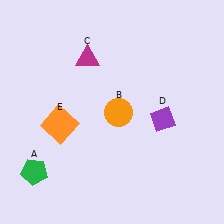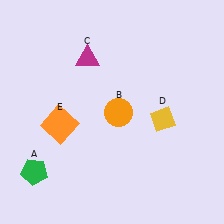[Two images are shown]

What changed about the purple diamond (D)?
In Image 1, D is purple. In Image 2, it changed to yellow.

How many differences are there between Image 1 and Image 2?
There is 1 difference between the two images.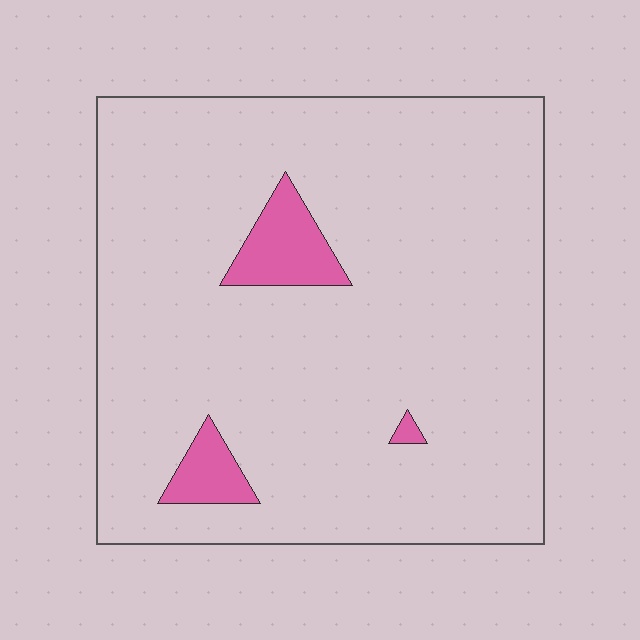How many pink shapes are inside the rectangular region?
3.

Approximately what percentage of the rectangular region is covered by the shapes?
Approximately 5%.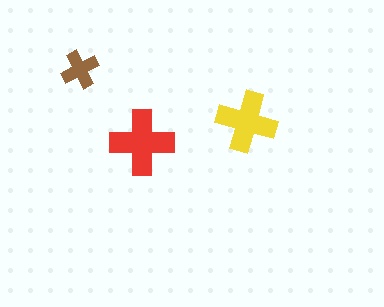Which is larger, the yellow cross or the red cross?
The red one.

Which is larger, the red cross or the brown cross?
The red one.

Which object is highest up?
The brown cross is topmost.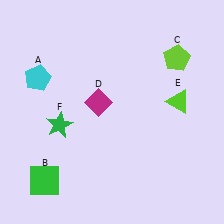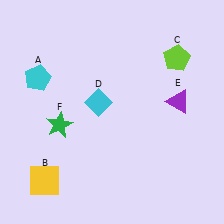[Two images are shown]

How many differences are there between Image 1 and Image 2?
There are 3 differences between the two images.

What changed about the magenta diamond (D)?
In Image 1, D is magenta. In Image 2, it changed to cyan.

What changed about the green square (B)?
In Image 1, B is green. In Image 2, it changed to yellow.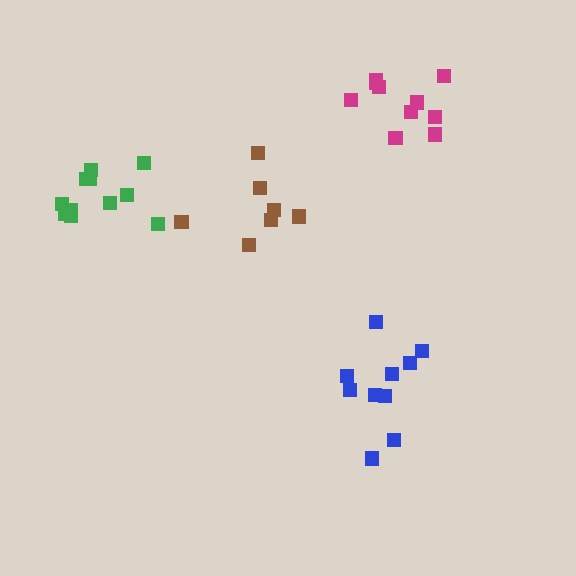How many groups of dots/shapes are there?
There are 4 groups.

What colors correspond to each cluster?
The clusters are colored: blue, green, brown, magenta.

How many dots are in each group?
Group 1: 10 dots, Group 2: 11 dots, Group 3: 7 dots, Group 4: 10 dots (38 total).